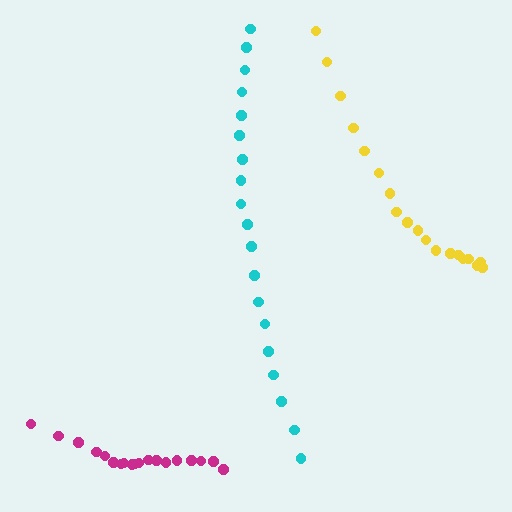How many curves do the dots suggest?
There are 3 distinct paths.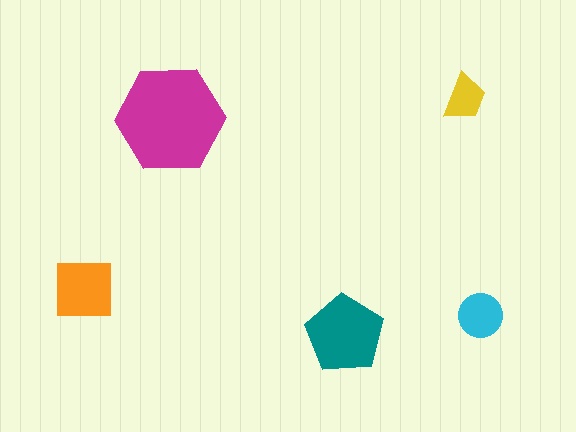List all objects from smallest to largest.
The yellow trapezoid, the cyan circle, the orange square, the teal pentagon, the magenta hexagon.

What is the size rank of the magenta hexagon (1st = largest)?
1st.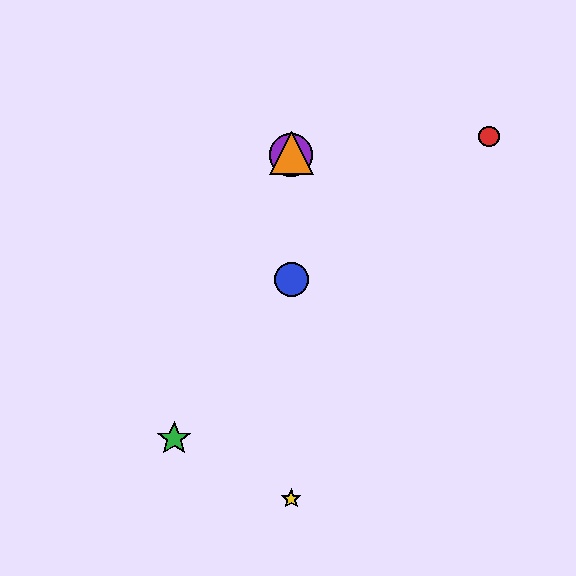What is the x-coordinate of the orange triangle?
The orange triangle is at x≈291.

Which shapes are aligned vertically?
The blue circle, the yellow star, the purple circle, the orange triangle are aligned vertically.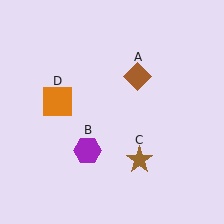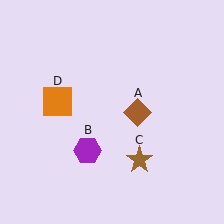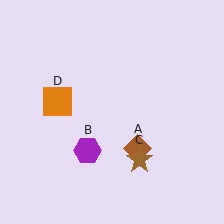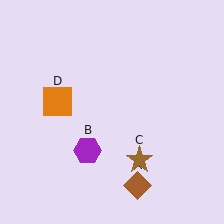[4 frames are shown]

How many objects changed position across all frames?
1 object changed position: brown diamond (object A).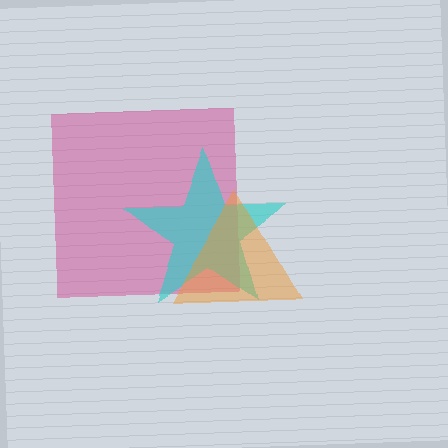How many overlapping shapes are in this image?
There are 3 overlapping shapes in the image.